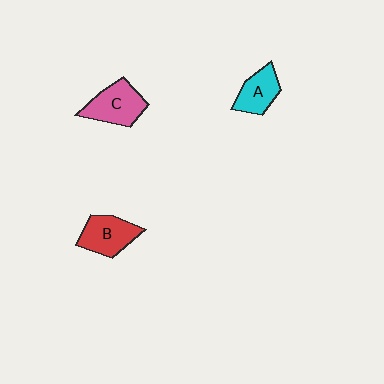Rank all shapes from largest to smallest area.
From largest to smallest: C (pink), B (red), A (cyan).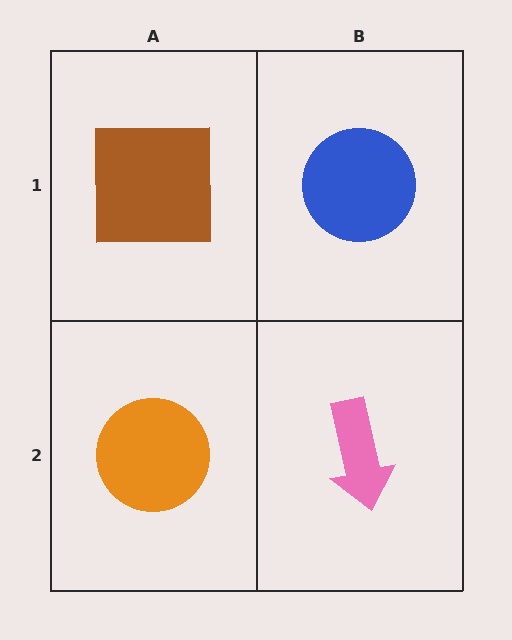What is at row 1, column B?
A blue circle.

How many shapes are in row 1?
2 shapes.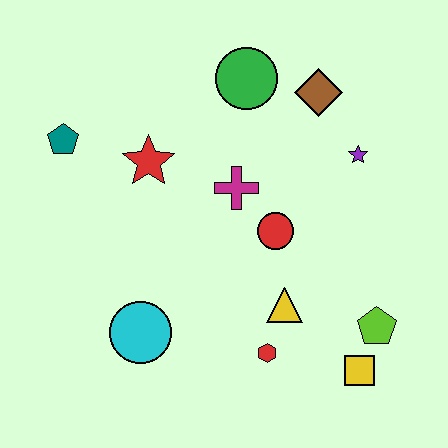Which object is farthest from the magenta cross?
The yellow square is farthest from the magenta cross.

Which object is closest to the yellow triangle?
The red hexagon is closest to the yellow triangle.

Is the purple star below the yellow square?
No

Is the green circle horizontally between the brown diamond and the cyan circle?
Yes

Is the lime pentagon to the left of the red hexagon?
No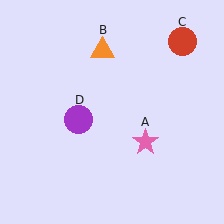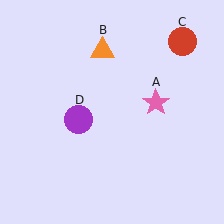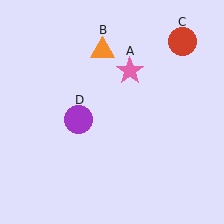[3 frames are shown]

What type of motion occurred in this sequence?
The pink star (object A) rotated counterclockwise around the center of the scene.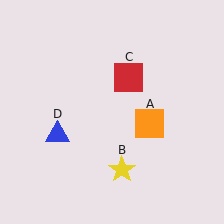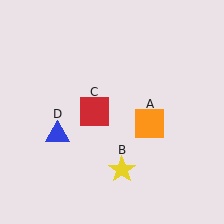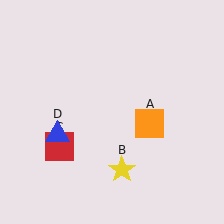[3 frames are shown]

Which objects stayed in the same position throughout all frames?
Orange square (object A) and yellow star (object B) and blue triangle (object D) remained stationary.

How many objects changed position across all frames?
1 object changed position: red square (object C).